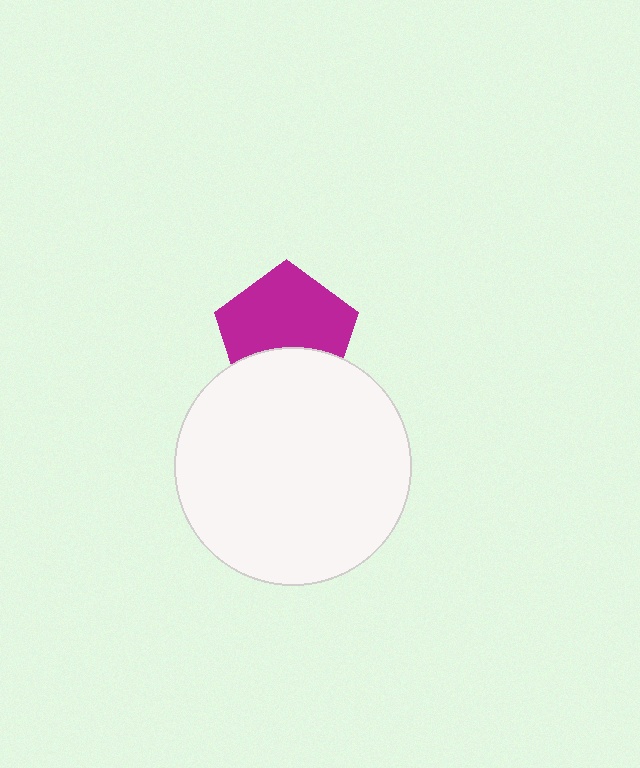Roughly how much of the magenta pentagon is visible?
Most of it is visible (roughly 66%).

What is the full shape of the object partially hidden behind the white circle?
The partially hidden object is a magenta pentagon.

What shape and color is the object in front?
The object in front is a white circle.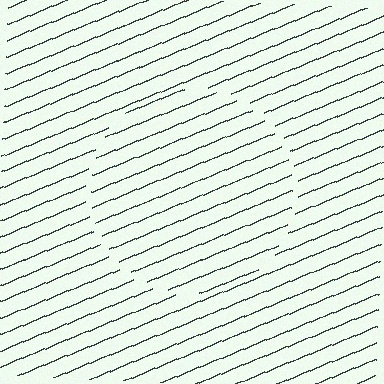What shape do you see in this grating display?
An illusory circle. The interior of the shape contains the same grating, shifted by half a period — the contour is defined by the phase discontinuity where line-ends from the inner and outer gratings abut.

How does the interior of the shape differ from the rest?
The interior of the shape contains the same grating, shifted by half a period — the contour is defined by the phase discontinuity where line-ends from the inner and outer gratings abut.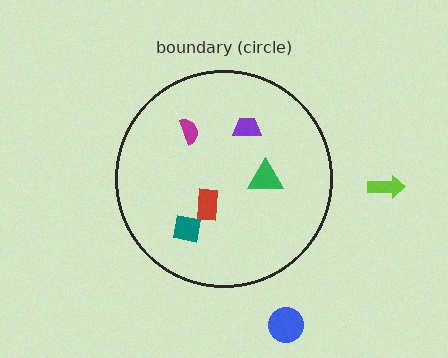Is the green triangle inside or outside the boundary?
Inside.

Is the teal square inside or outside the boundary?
Inside.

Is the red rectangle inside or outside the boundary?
Inside.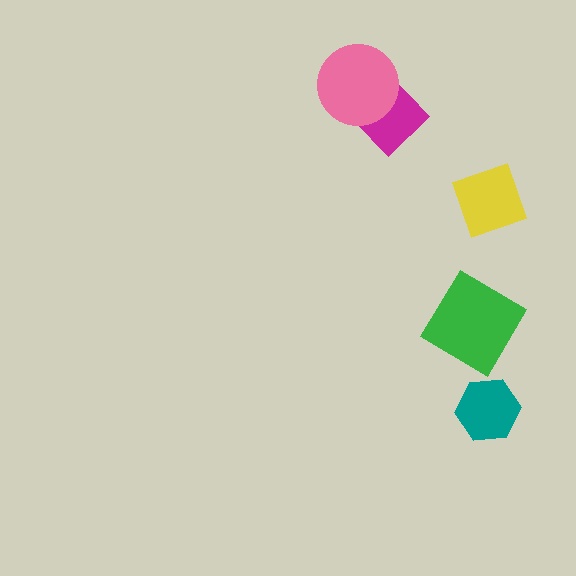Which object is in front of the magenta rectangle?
The pink circle is in front of the magenta rectangle.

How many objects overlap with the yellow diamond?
0 objects overlap with the yellow diamond.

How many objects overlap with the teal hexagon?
0 objects overlap with the teal hexagon.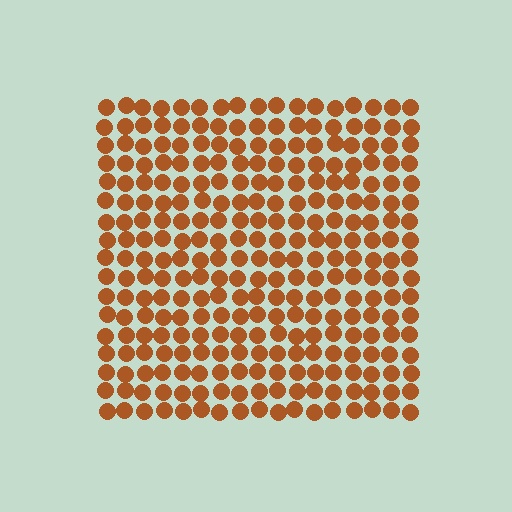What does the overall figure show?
The overall figure shows a square.